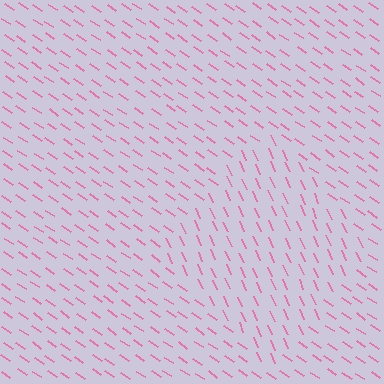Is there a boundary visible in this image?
Yes, there is a texture boundary formed by a change in line orientation.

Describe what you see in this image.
The image is filled with small pink line segments. A diamond region in the image has lines oriented differently from the surrounding lines, creating a visible texture boundary.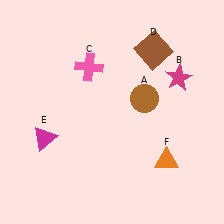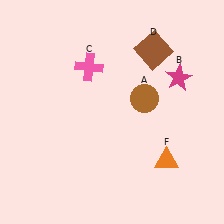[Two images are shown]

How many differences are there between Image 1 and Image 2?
There is 1 difference between the two images.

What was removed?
The magenta triangle (E) was removed in Image 2.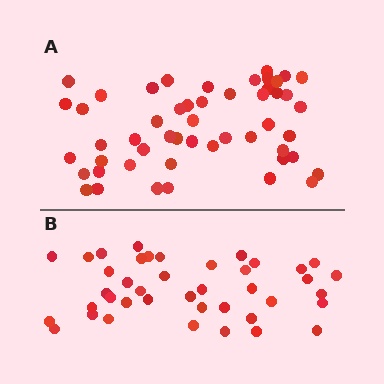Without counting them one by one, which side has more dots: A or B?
Region A (the top region) has more dots.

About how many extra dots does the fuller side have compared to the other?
Region A has roughly 10 or so more dots than region B.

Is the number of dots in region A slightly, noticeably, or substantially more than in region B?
Region A has only slightly more — the two regions are fairly close. The ratio is roughly 1.2 to 1.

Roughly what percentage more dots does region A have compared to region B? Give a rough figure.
About 25% more.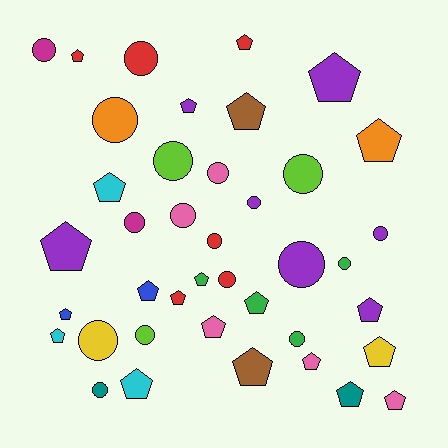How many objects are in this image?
There are 40 objects.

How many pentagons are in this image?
There are 22 pentagons.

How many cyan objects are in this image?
There are 3 cyan objects.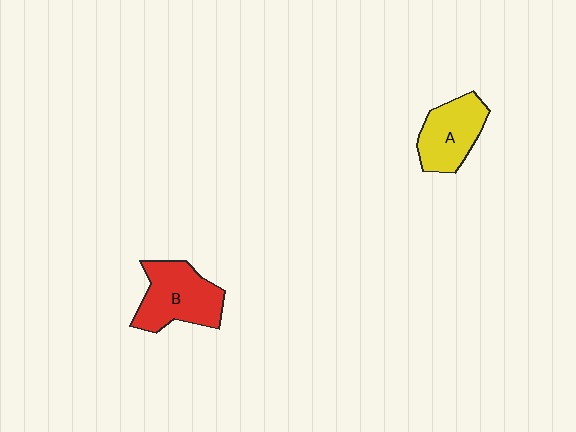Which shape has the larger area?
Shape B (red).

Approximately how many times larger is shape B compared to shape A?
Approximately 1.2 times.